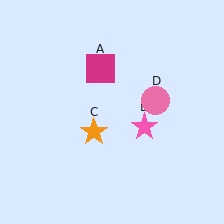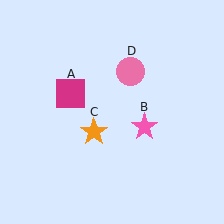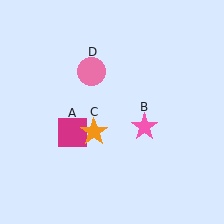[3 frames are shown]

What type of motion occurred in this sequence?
The magenta square (object A), pink circle (object D) rotated counterclockwise around the center of the scene.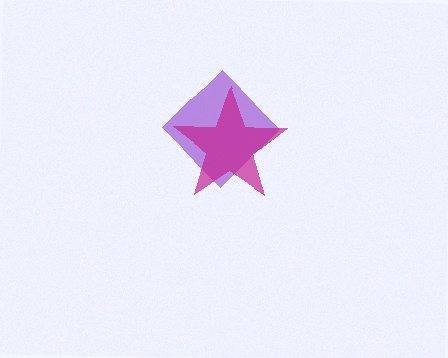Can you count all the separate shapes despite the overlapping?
Yes, there are 2 separate shapes.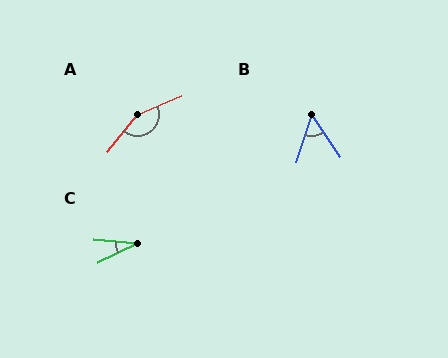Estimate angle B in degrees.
Approximately 53 degrees.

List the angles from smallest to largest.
C (31°), B (53°), A (152°).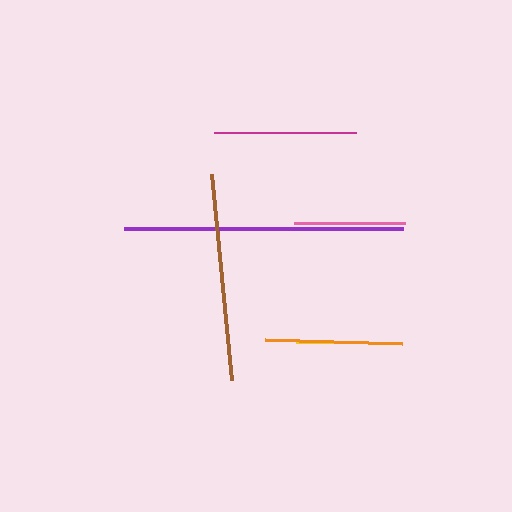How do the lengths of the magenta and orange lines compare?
The magenta and orange lines are approximately the same length.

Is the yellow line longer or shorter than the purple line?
The purple line is longer than the yellow line.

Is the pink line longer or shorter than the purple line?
The purple line is longer than the pink line.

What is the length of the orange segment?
The orange segment is approximately 137 pixels long.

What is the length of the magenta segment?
The magenta segment is approximately 142 pixels long.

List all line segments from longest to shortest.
From longest to shortest: purple, brown, magenta, orange, pink, yellow.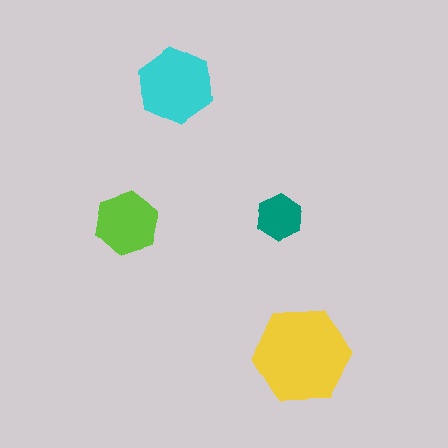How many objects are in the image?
There are 4 objects in the image.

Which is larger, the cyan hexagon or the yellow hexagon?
The yellow one.